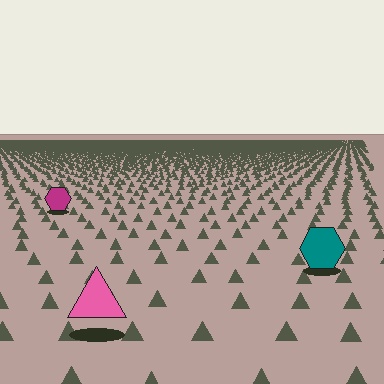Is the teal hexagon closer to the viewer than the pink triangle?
No. The pink triangle is closer — you can tell from the texture gradient: the ground texture is coarser near it.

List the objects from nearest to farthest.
From nearest to farthest: the pink triangle, the teal hexagon, the magenta hexagon.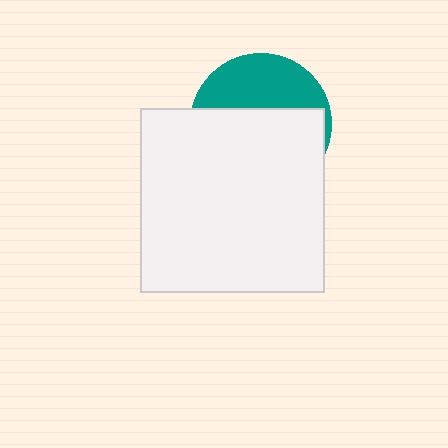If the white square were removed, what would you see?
You would see the complete teal circle.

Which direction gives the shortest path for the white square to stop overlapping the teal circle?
Moving down gives the shortest separation.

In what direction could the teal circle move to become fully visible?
The teal circle could move up. That would shift it out from behind the white square entirely.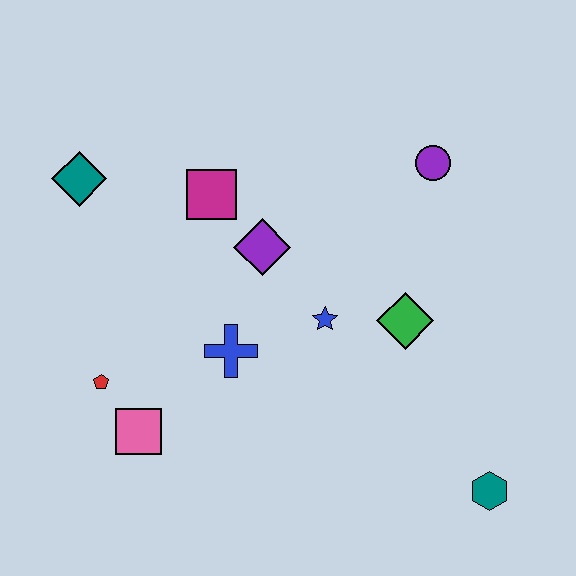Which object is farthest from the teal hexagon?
The teal diamond is farthest from the teal hexagon.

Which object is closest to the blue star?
The green diamond is closest to the blue star.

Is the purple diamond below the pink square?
No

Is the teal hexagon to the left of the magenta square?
No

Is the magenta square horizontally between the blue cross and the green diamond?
No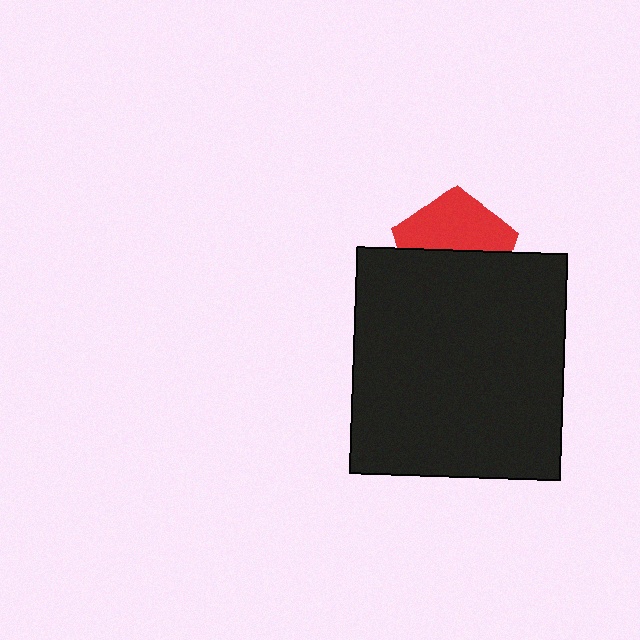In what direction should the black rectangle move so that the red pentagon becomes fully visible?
The black rectangle should move down. That is the shortest direction to clear the overlap and leave the red pentagon fully visible.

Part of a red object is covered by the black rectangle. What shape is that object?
It is a pentagon.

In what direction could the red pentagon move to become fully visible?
The red pentagon could move up. That would shift it out from behind the black rectangle entirely.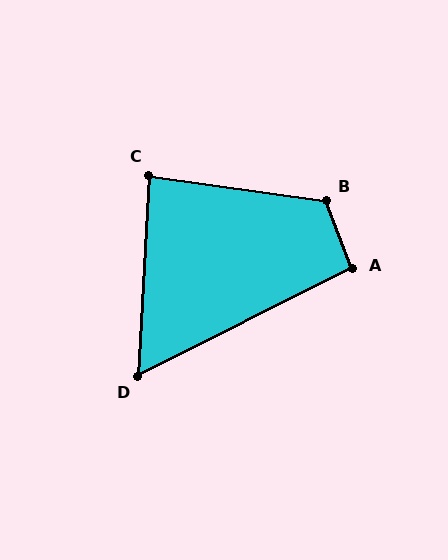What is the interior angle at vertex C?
Approximately 85 degrees (acute).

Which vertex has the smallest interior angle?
D, at approximately 60 degrees.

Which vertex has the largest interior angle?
B, at approximately 120 degrees.